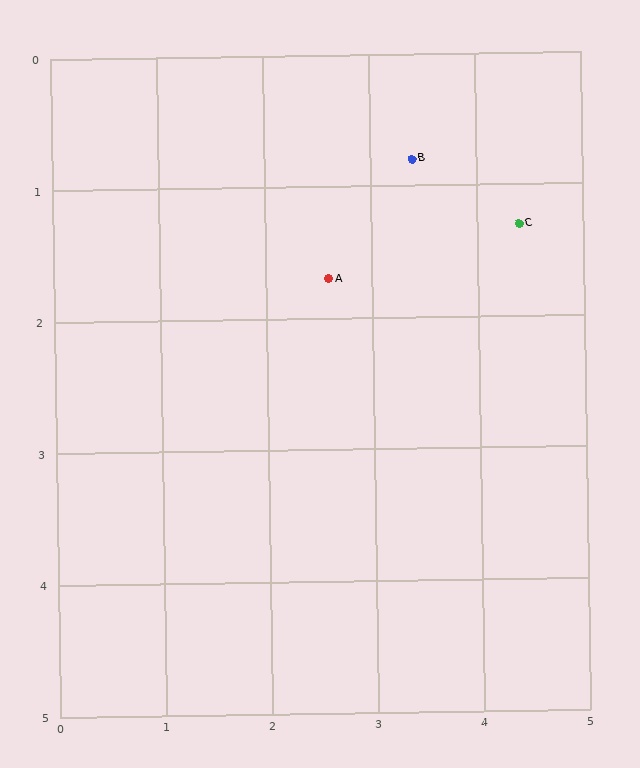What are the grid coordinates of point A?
Point A is at approximately (2.6, 1.7).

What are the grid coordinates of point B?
Point B is at approximately (3.4, 0.8).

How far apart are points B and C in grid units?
Points B and C are about 1.1 grid units apart.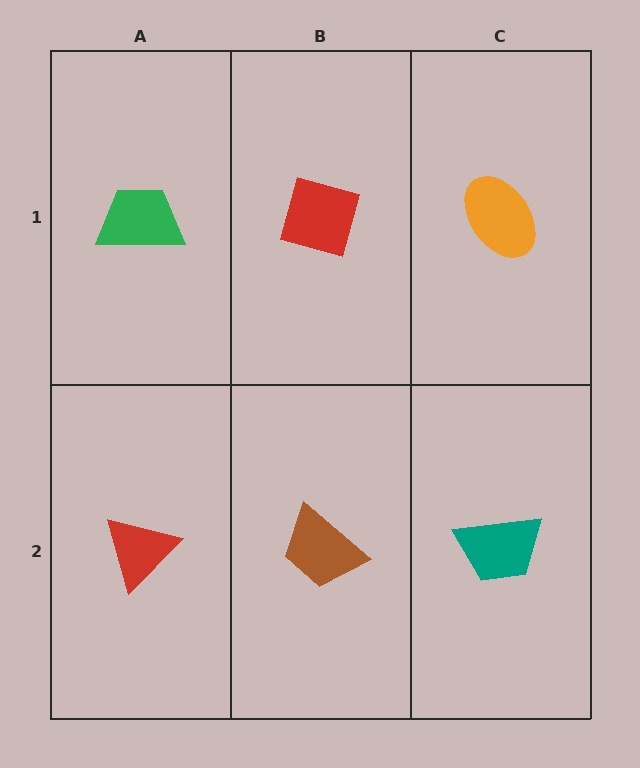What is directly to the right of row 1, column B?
An orange ellipse.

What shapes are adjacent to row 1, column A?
A red triangle (row 2, column A), a red diamond (row 1, column B).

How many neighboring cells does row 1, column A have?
2.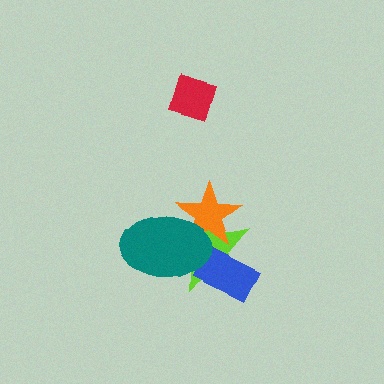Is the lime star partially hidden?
Yes, it is partially covered by another shape.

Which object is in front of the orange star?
The teal ellipse is in front of the orange star.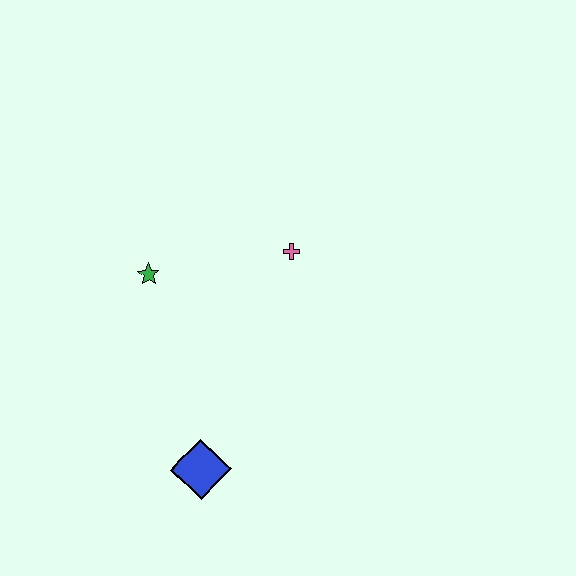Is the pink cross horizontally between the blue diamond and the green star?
No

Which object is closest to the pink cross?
The green star is closest to the pink cross.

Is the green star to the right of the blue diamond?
No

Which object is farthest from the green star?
The blue diamond is farthest from the green star.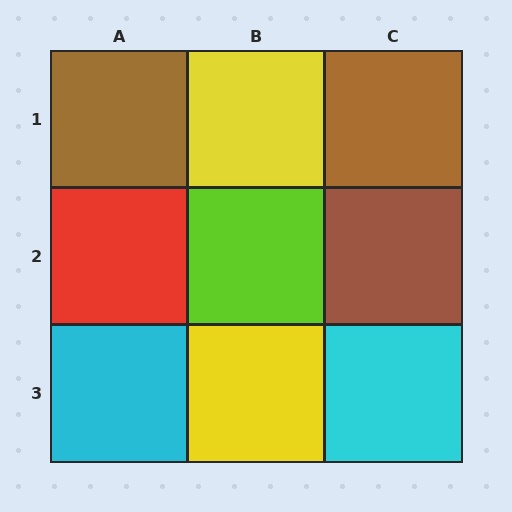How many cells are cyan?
2 cells are cyan.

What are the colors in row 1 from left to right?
Brown, yellow, brown.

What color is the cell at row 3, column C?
Cyan.